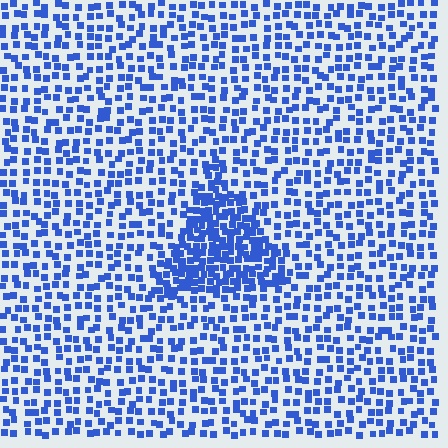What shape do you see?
I see a triangle.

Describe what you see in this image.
The image contains small blue elements arranged at two different densities. A triangle-shaped region is visible where the elements are more densely packed than the surrounding area.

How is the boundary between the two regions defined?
The boundary is defined by a change in element density (approximately 2.1x ratio). All elements are the same color, size, and shape.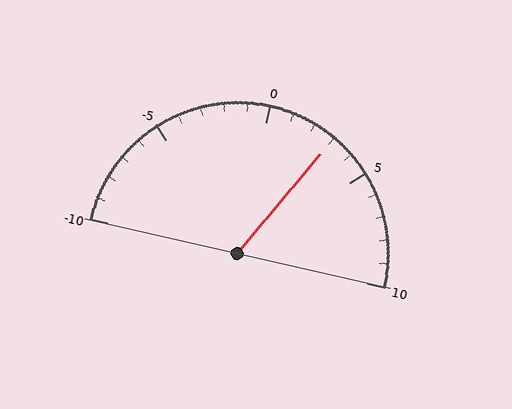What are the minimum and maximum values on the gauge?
The gauge ranges from -10 to 10.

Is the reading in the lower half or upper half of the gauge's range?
The reading is in the upper half of the range (-10 to 10).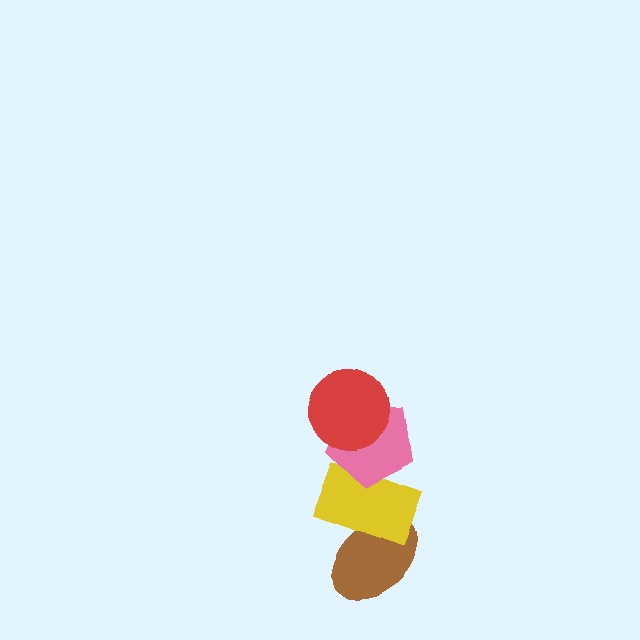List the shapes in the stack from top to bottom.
From top to bottom: the red circle, the pink pentagon, the yellow rectangle, the brown ellipse.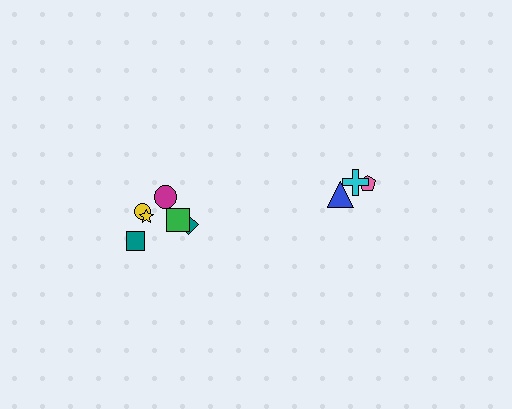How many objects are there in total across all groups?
There are 9 objects.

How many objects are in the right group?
There are 3 objects.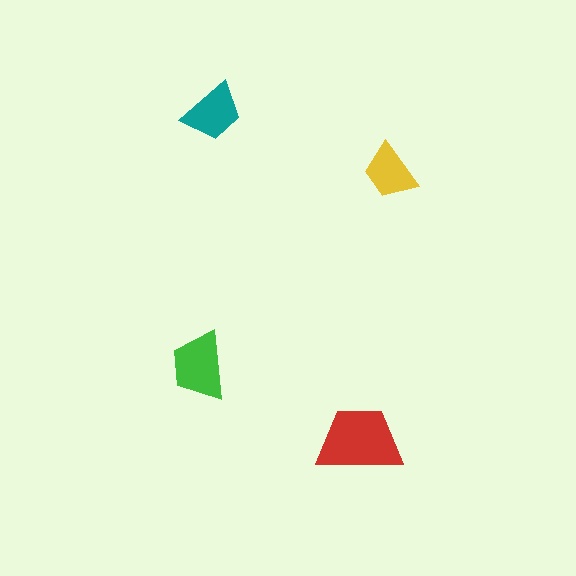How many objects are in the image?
There are 4 objects in the image.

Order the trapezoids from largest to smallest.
the red one, the green one, the teal one, the yellow one.